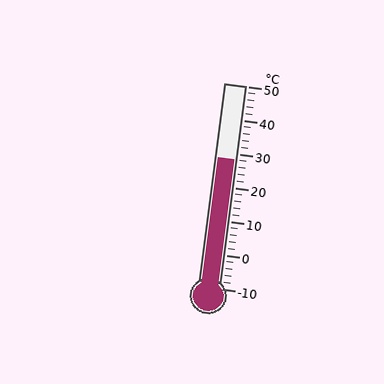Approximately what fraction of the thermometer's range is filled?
The thermometer is filled to approximately 65% of its range.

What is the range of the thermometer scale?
The thermometer scale ranges from -10°C to 50°C.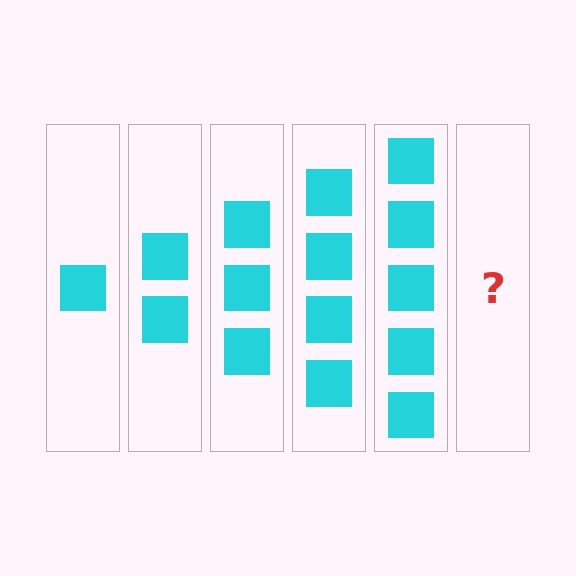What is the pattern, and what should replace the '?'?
The pattern is that each step adds one more square. The '?' should be 6 squares.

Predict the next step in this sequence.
The next step is 6 squares.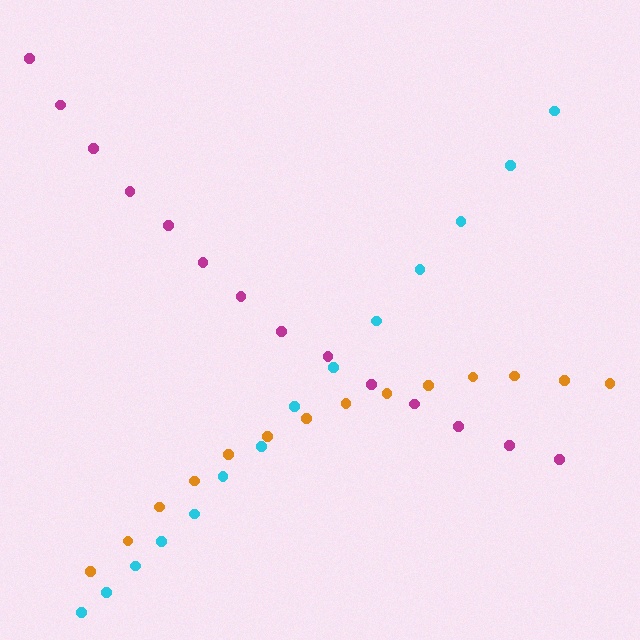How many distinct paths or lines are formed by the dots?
There are 3 distinct paths.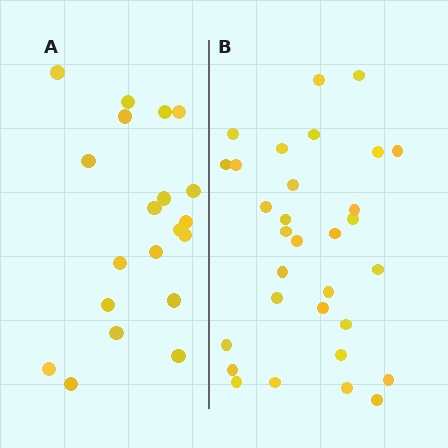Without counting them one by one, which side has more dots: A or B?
Region B (the right region) has more dots.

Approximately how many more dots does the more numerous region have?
Region B has roughly 12 or so more dots than region A.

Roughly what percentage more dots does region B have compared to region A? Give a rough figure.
About 55% more.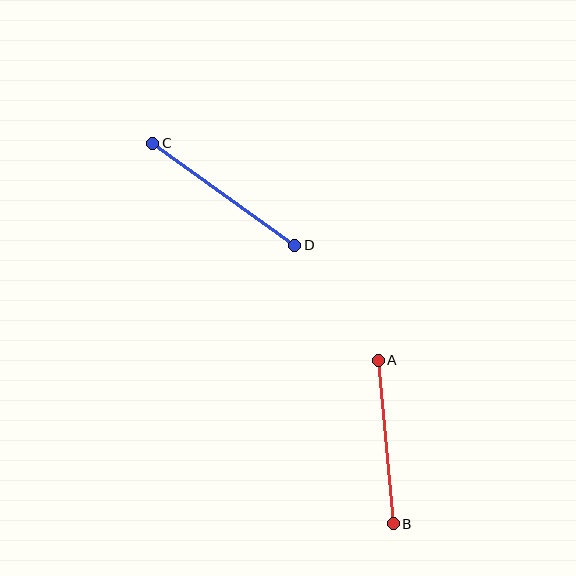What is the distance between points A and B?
The distance is approximately 164 pixels.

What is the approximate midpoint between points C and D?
The midpoint is at approximately (224, 194) pixels.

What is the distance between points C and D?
The distance is approximately 175 pixels.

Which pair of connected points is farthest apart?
Points C and D are farthest apart.